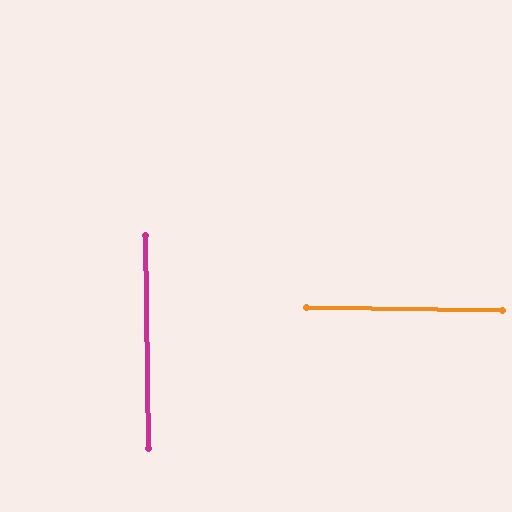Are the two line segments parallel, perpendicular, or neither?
Perpendicular — they meet at approximately 89°.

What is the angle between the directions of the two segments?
Approximately 89 degrees.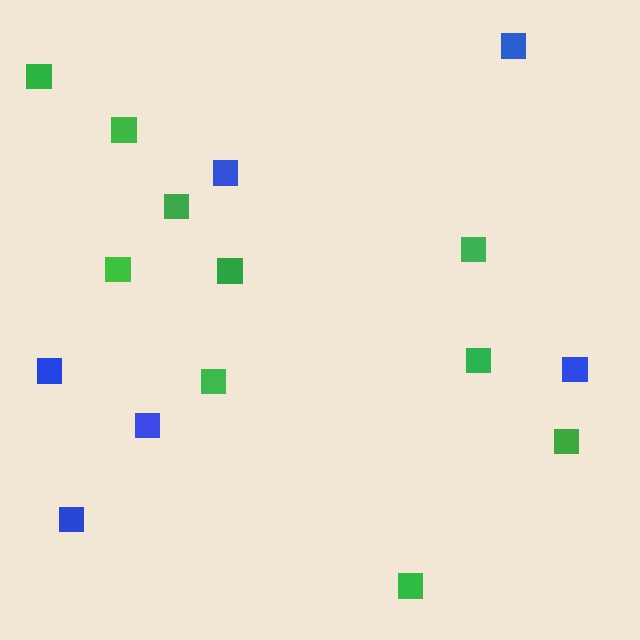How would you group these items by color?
There are 2 groups: one group of green squares (10) and one group of blue squares (6).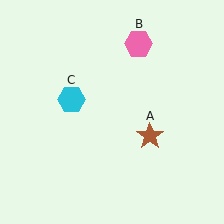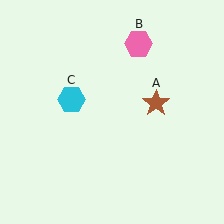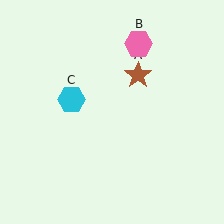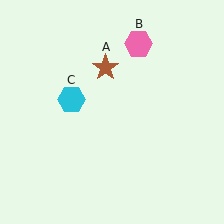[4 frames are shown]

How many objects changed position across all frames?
1 object changed position: brown star (object A).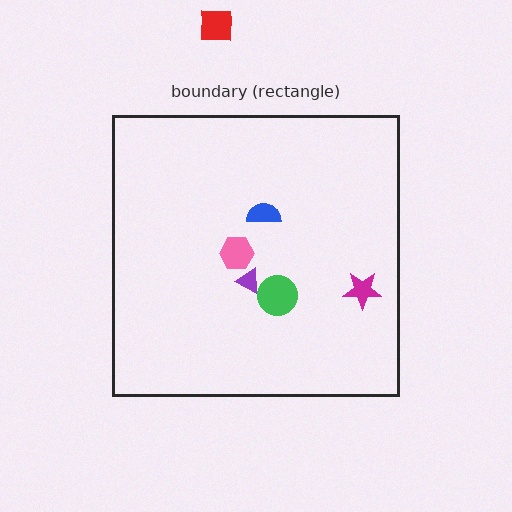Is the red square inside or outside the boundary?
Outside.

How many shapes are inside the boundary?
5 inside, 1 outside.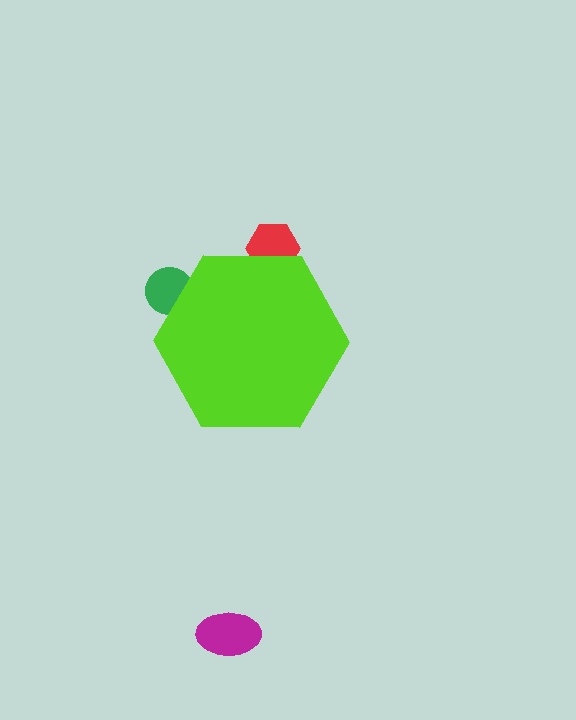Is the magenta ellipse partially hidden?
No, the magenta ellipse is fully visible.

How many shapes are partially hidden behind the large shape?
2 shapes are partially hidden.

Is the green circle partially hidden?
Yes, the green circle is partially hidden behind the lime hexagon.